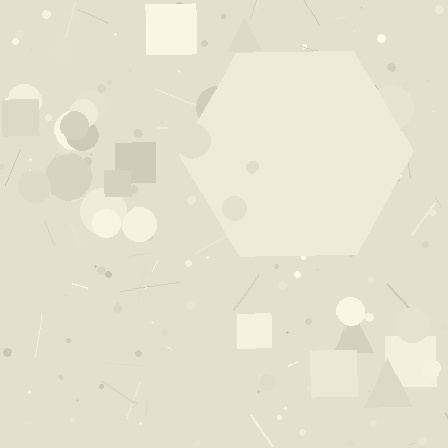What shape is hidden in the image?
A hexagon is hidden in the image.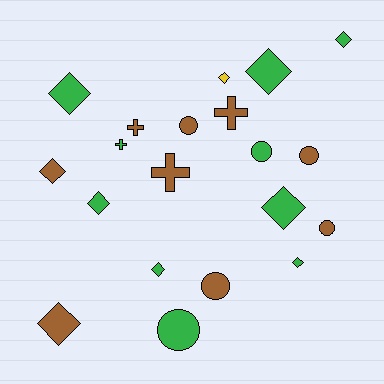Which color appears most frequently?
Green, with 10 objects.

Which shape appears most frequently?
Diamond, with 10 objects.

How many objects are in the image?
There are 20 objects.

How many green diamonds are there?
There are 7 green diamonds.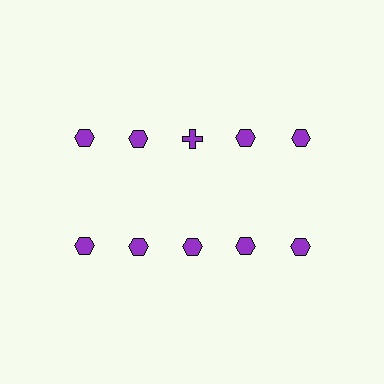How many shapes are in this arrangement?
There are 10 shapes arranged in a grid pattern.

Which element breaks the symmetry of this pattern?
The purple cross in the top row, center column breaks the symmetry. All other shapes are purple hexagons.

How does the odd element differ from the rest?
It has a different shape: cross instead of hexagon.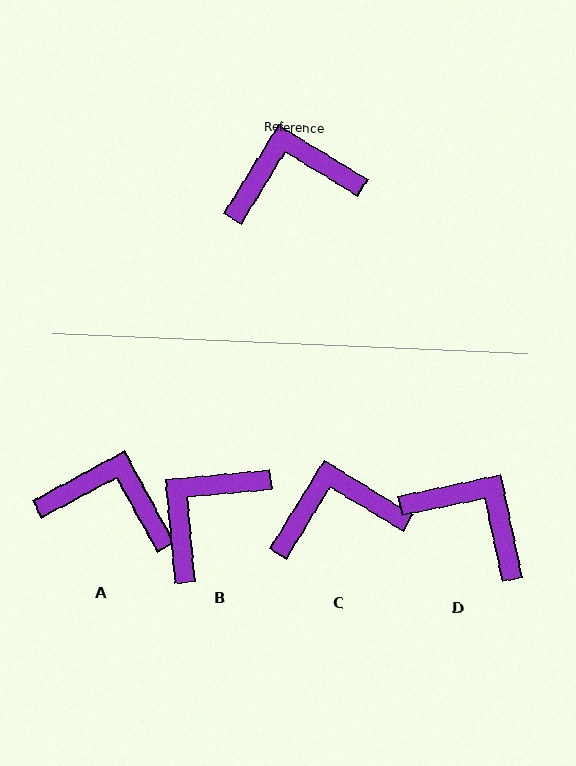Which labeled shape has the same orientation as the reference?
C.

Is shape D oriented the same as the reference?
No, it is off by about 47 degrees.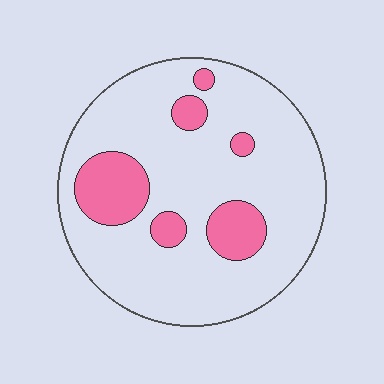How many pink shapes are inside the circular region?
6.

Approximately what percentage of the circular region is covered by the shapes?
Approximately 20%.